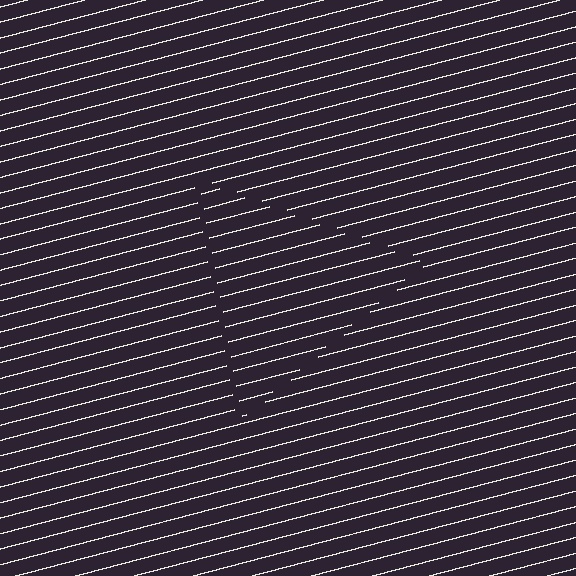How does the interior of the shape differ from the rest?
The interior of the shape contains the same grating, shifted by half a period — the contour is defined by the phase discontinuity where line-ends from the inner and outer gratings abut.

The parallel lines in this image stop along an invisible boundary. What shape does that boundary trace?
An illusory triangle. The interior of the shape contains the same grating, shifted by half a period — the contour is defined by the phase discontinuity where line-ends from the inner and outer gratings abut.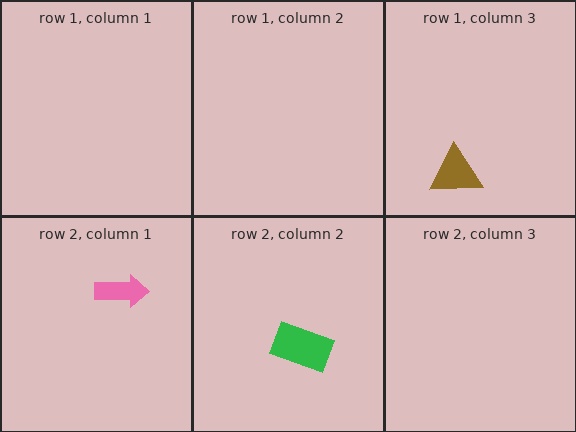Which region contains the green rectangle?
The row 2, column 2 region.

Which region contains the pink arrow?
The row 2, column 1 region.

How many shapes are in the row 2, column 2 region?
1.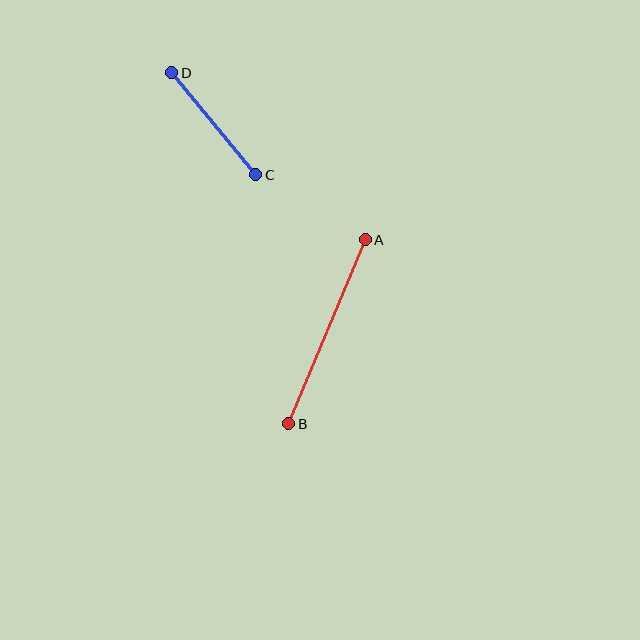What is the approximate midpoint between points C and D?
The midpoint is at approximately (214, 124) pixels.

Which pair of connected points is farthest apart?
Points A and B are farthest apart.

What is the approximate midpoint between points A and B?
The midpoint is at approximately (327, 332) pixels.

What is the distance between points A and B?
The distance is approximately 199 pixels.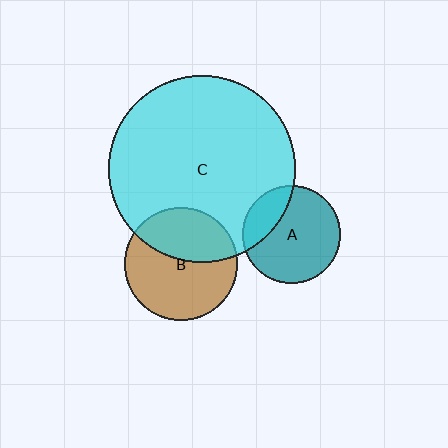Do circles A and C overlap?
Yes.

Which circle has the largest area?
Circle C (cyan).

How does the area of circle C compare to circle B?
Approximately 2.7 times.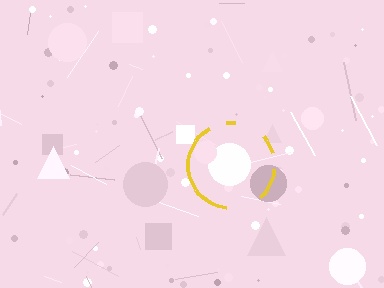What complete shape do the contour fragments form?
The contour fragments form a circle.